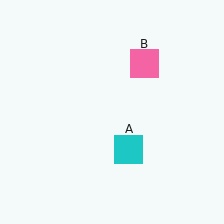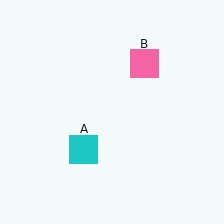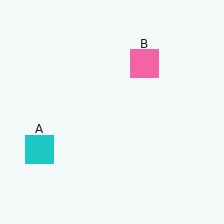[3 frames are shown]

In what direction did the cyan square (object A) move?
The cyan square (object A) moved left.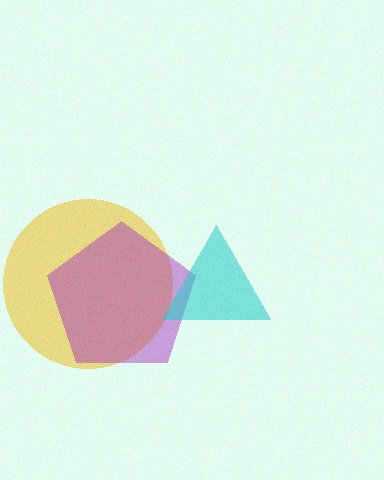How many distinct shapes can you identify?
There are 3 distinct shapes: a yellow circle, a purple pentagon, a cyan triangle.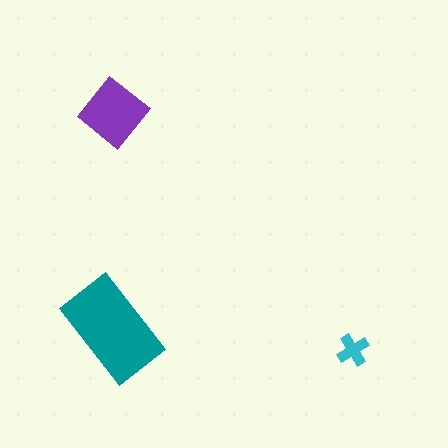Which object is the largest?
The teal rectangle.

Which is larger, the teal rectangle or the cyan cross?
The teal rectangle.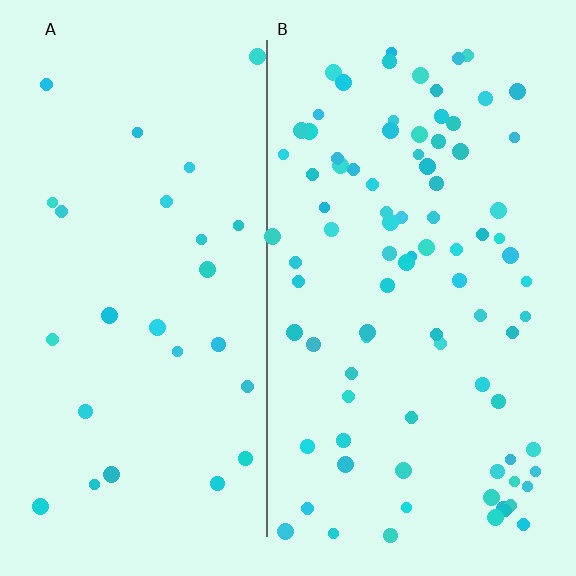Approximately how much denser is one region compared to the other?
Approximately 3.3× — region B over region A.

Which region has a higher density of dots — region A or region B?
B (the right).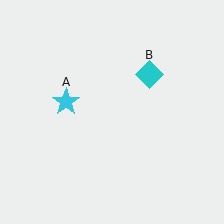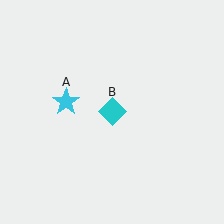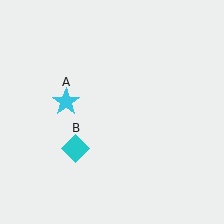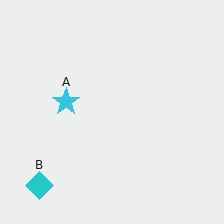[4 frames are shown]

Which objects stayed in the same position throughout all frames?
Cyan star (object A) remained stationary.